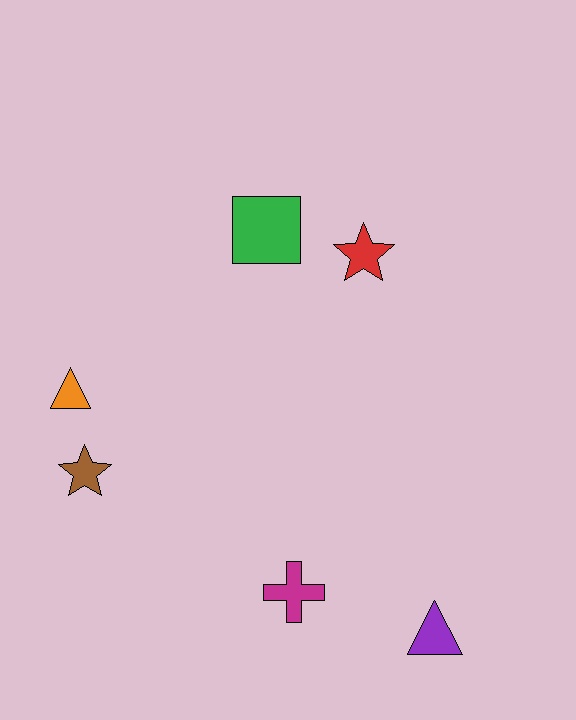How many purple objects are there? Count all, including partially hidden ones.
There is 1 purple object.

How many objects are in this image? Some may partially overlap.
There are 6 objects.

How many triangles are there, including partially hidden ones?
There are 2 triangles.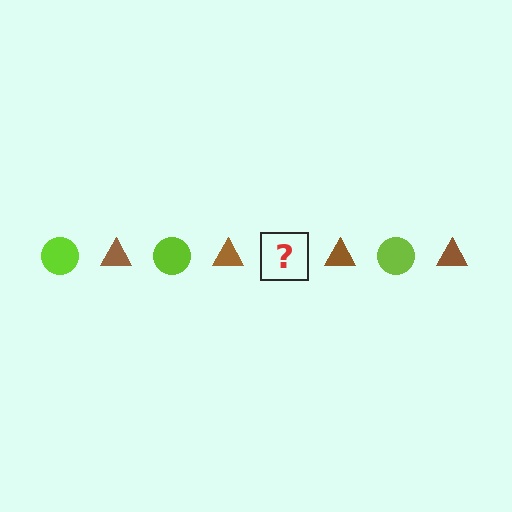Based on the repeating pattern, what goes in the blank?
The blank should be a lime circle.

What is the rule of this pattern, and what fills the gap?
The rule is that the pattern alternates between lime circle and brown triangle. The gap should be filled with a lime circle.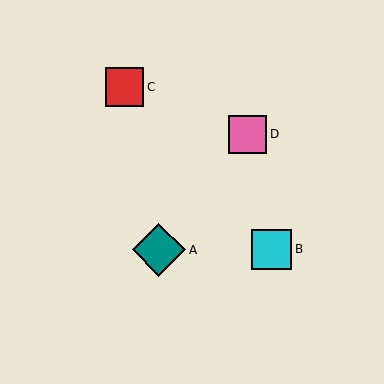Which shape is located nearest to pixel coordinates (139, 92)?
The red square (labeled C) at (124, 87) is nearest to that location.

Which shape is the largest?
The teal diamond (labeled A) is the largest.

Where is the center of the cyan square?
The center of the cyan square is at (272, 249).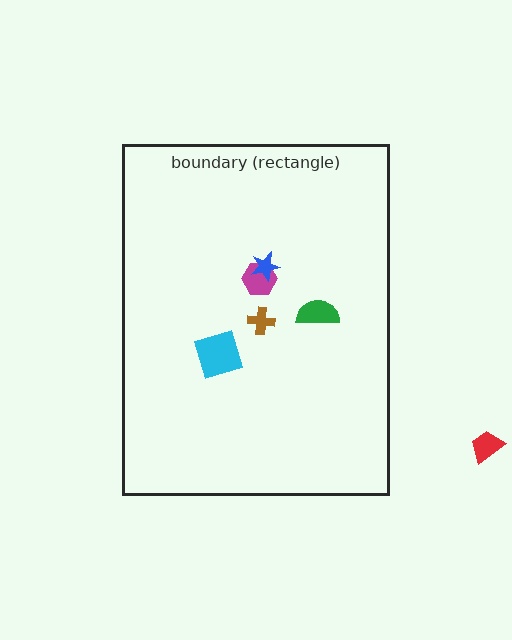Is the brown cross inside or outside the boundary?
Inside.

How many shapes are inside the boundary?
5 inside, 1 outside.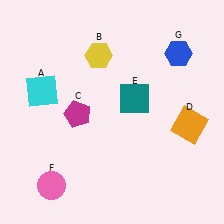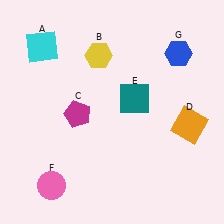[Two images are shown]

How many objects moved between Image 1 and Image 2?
1 object moved between the two images.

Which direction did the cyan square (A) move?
The cyan square (A) moved up.